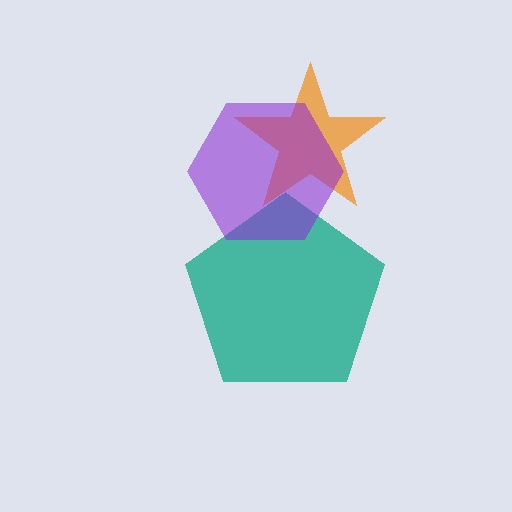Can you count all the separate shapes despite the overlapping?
Yes, there are 3 separate shapes.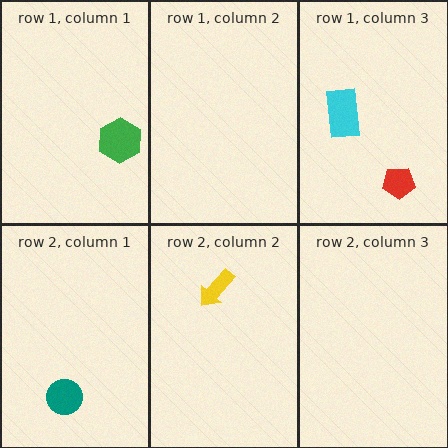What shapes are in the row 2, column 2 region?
The yellow arrow.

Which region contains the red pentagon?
The row 1, column 3 region.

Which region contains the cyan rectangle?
The row 1, column 3 region.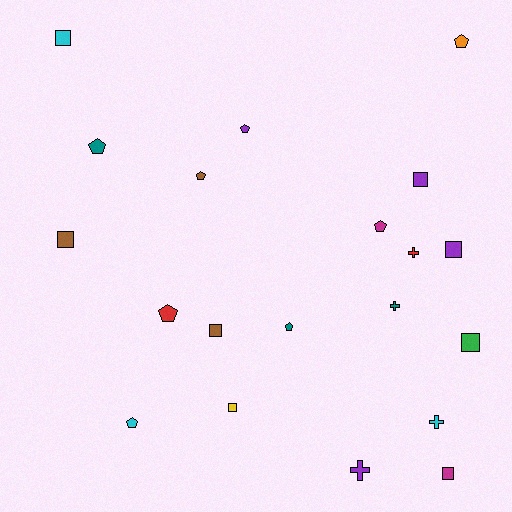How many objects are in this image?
There are 20 objects.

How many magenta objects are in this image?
There are 2 magenta objects.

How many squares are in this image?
There are 8 squares.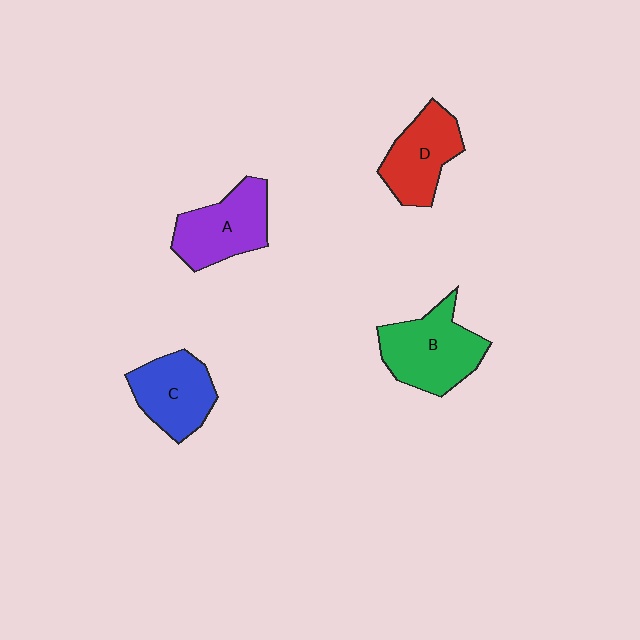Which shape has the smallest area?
Shape C (blue).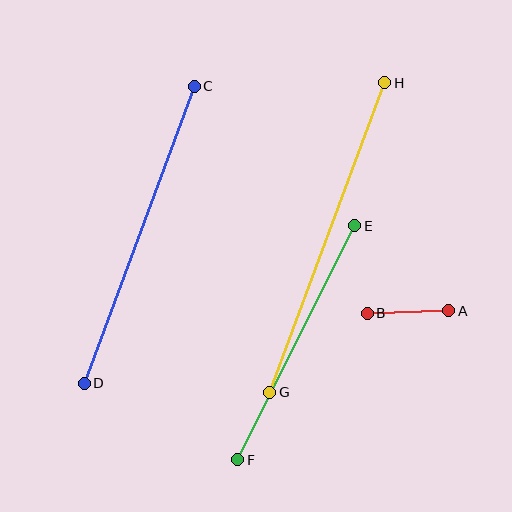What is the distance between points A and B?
The distance is approximately 82 pixels.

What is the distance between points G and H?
The distance is approximately 330 pixels.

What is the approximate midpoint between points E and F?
The midpoint is at approximately (296, 343) pixels.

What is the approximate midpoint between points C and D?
The midpoint is at approximately (139, 235) pixels.